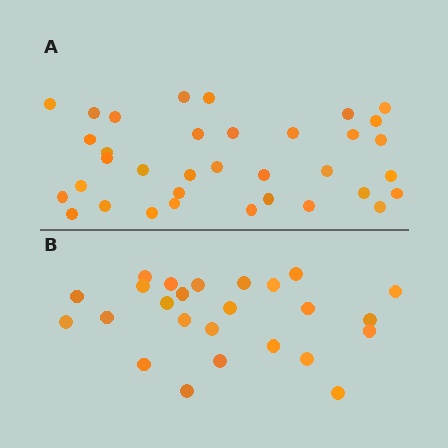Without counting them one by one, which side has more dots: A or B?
Region A (the top region) has more dots.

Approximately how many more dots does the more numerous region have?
Region A has roughly 10 or so more dots than region B.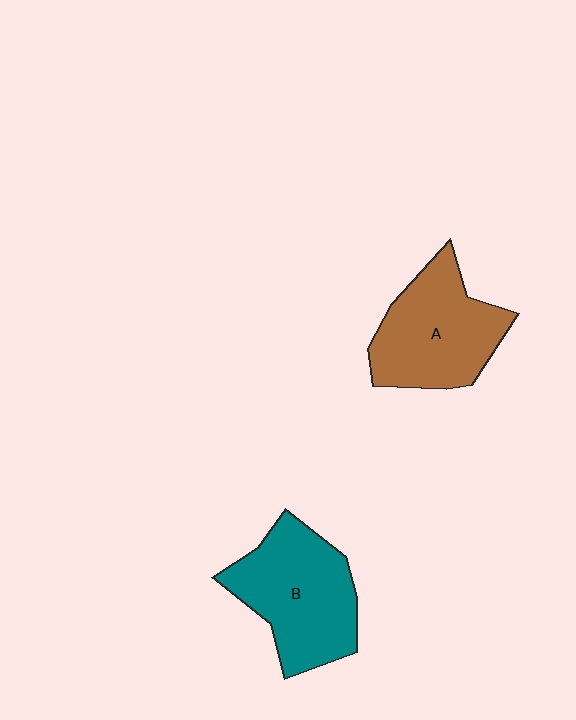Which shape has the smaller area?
Shape A (brown).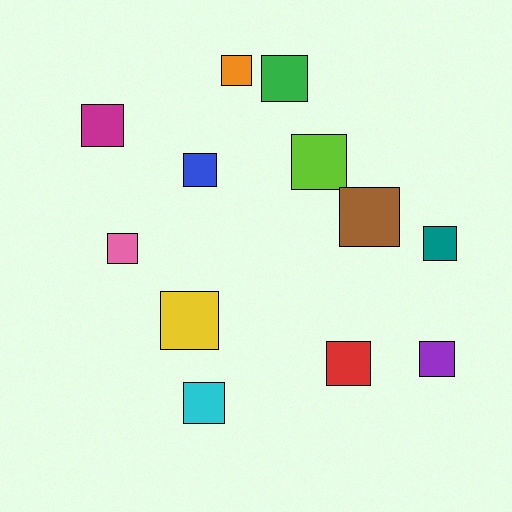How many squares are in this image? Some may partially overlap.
There are 12 squares.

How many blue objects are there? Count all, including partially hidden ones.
There is 1 blue object.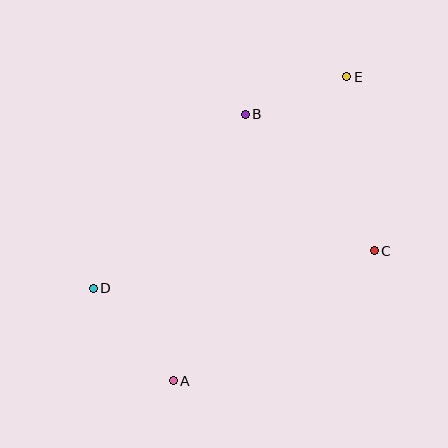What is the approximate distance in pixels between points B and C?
The distance between B and C is approximately 188 pixels.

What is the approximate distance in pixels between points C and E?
The distance between C and E is approximately 176 pixels.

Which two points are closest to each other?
Points B and E are closest to each other.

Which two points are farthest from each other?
Points A and E are farthest from each other.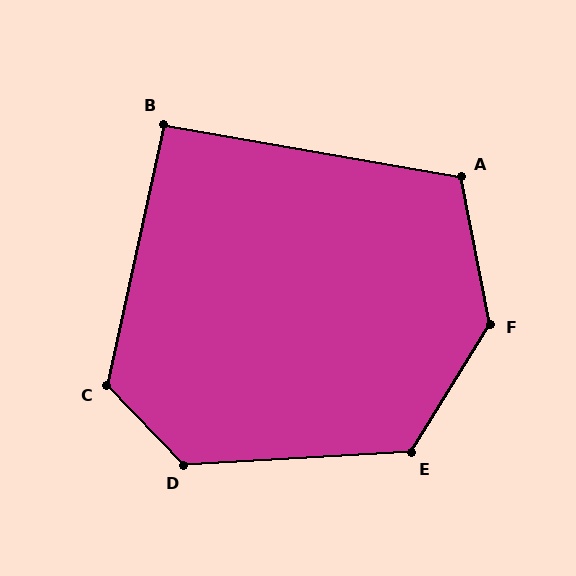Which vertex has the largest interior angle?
F, at approximately 137 degrees.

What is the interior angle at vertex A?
Approximately 111 degrees (obtuse).